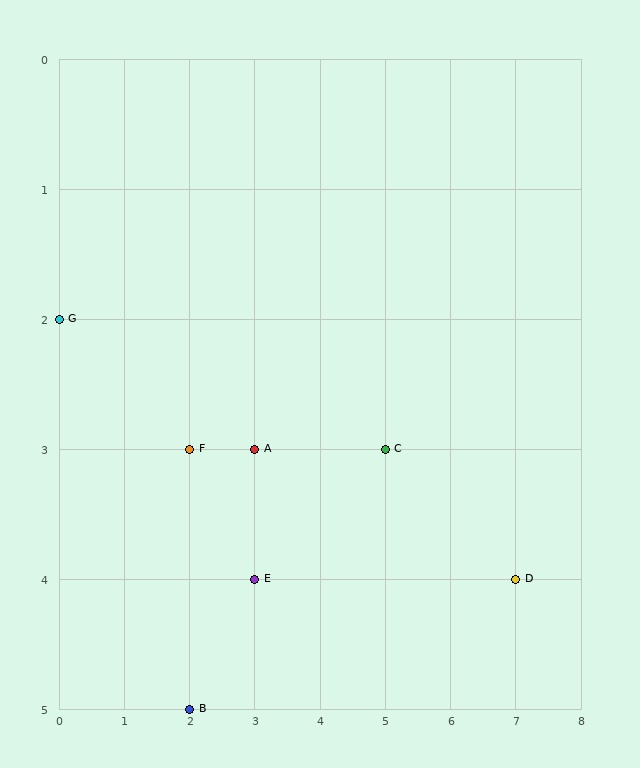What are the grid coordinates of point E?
Point E is at grid coordinates (3, 4).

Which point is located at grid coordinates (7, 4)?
Point D is at (7, 4).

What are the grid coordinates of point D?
Point D is at grid coordinates (7, 4).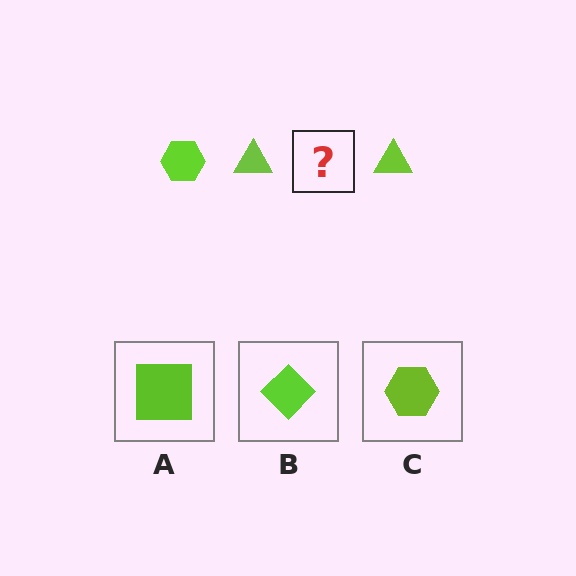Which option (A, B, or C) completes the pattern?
C.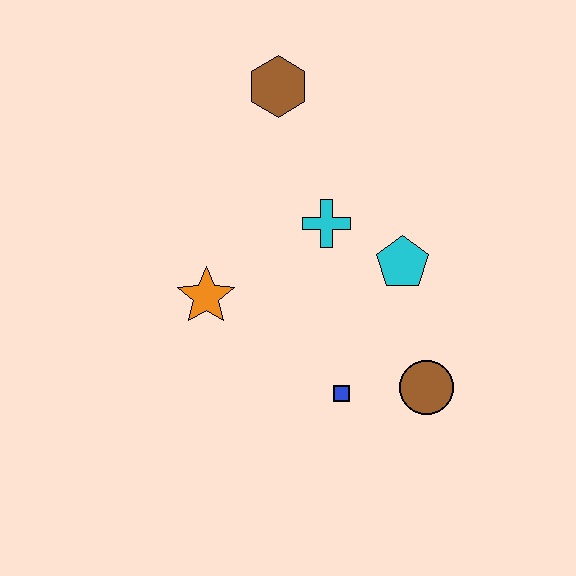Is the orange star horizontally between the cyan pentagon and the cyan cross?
No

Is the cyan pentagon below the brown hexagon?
Yes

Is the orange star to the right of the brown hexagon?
No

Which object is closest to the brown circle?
The blue square is closest to the brown circle.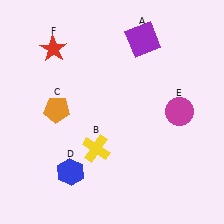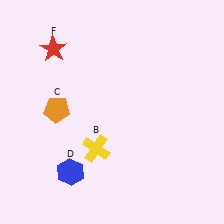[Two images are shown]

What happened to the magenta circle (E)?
The magenta circle (E) was removed in Image 2. It was in the top-right area of Image 1.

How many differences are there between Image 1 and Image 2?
There are 2 differences between the two images.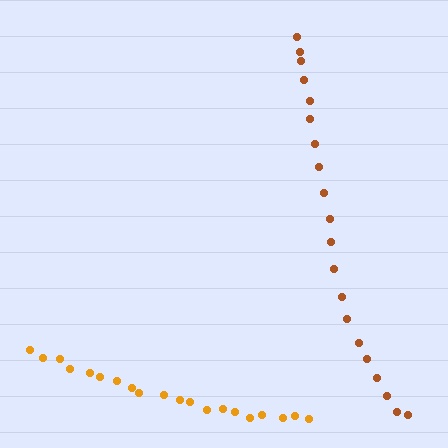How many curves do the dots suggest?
There are 2 distinct paths.